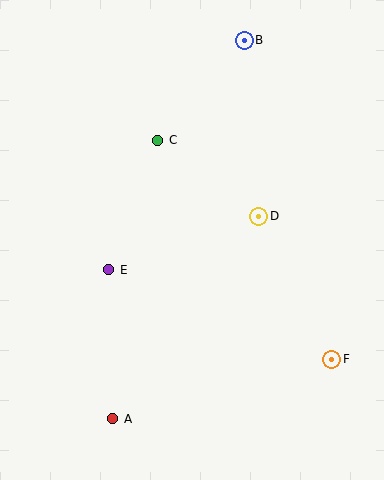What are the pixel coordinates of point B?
Point B is at (244, 40).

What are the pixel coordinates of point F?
Point F is at (332, 359).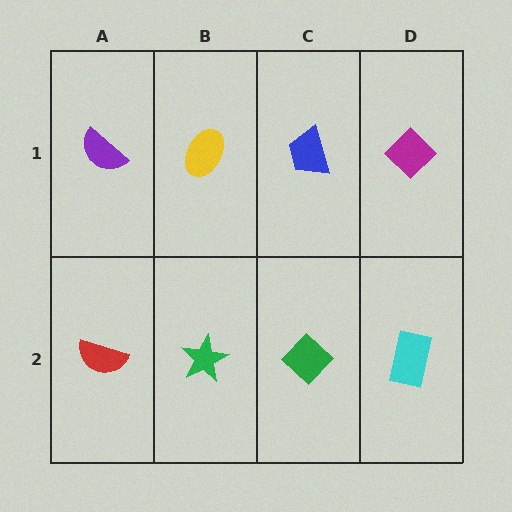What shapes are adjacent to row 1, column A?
A red semicircle (row 2, column A), a yellow ellipse (row 1, column B).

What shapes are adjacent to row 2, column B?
A yellow ellipse (row 1, column B), a red semicircle (row 2, column A), a green diamond (row 2, column C).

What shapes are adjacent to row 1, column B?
A green star (row 2, column B), a purple semicircle (row 1, column A), a blue trapezoid (row 1, column C).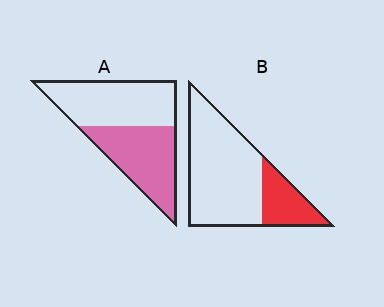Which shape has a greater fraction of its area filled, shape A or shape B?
Shape A.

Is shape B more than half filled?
No.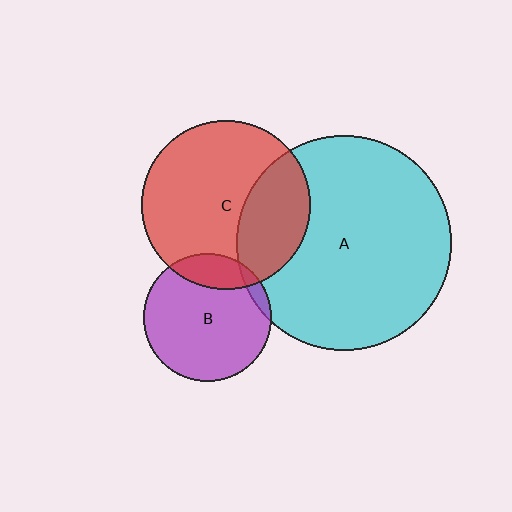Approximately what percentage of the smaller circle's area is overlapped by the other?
Approximately 30%.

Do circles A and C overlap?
Yes.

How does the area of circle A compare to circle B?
Approximately 2.8 times.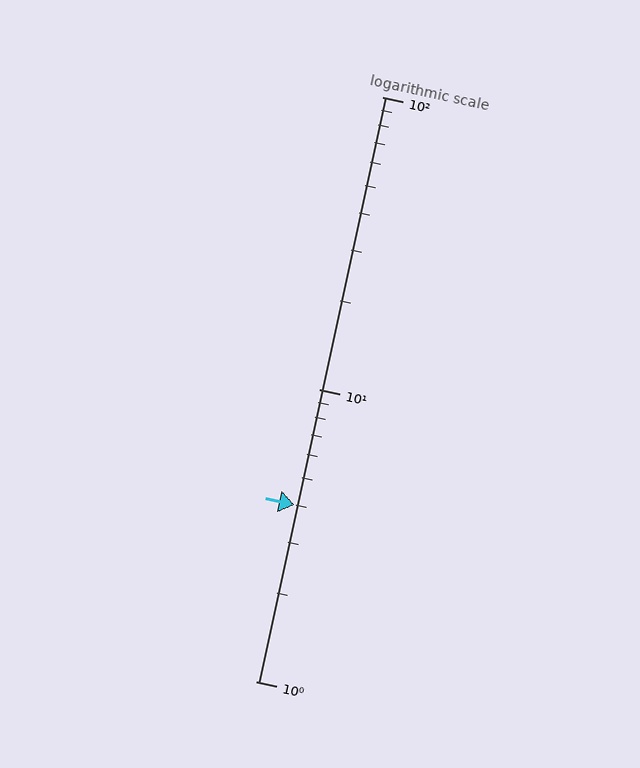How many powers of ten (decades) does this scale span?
The scale spans 2 decades, from 1 to 100.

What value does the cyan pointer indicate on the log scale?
The pointer indicates approximately 4.